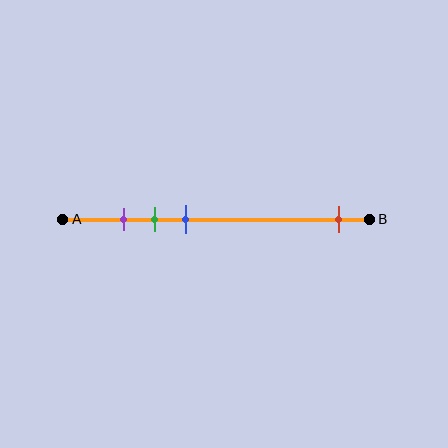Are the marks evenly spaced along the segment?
No, the marks are not evenly spaced.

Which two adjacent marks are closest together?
The purple and green marks are the closest adjacent pair.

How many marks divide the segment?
There are 4 marks dividing the segment.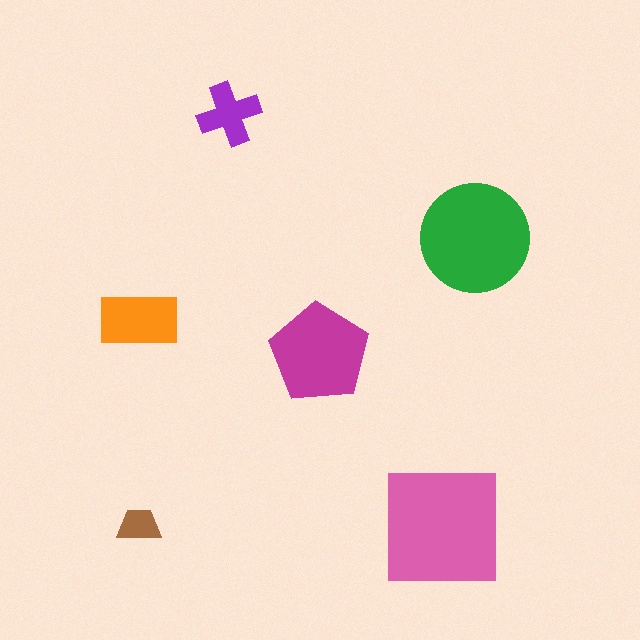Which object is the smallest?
The brown trapezoid.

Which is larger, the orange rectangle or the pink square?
The pink square.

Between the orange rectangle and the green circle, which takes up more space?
The green circle.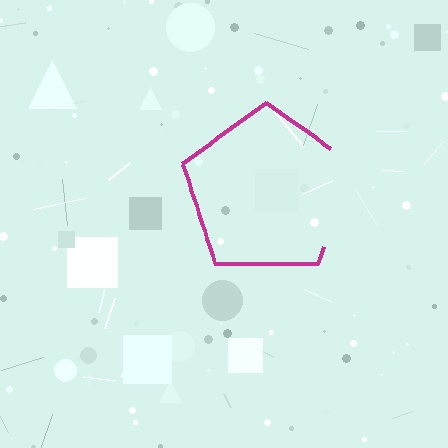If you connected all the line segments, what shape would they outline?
They would outline a pentagon.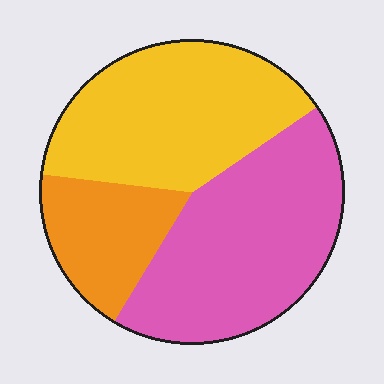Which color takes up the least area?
Orange, at roughly 20%.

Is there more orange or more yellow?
Yellow.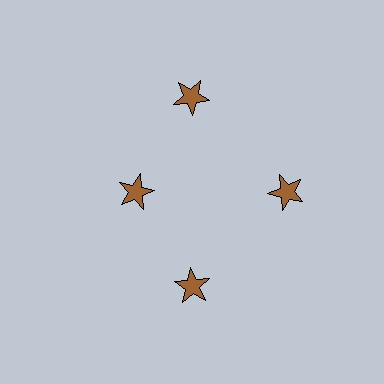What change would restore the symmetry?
The symmetry would be restored by moving it outward, back onto the ring so that all 4 stars sit at equal angles and equal distance from the center.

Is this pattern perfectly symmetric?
No. The 4 brown stars are arranged in a ring, but one element near the 9 o'clock position is pulled inward toward the center, breaking the 4-fold rotational symmetry.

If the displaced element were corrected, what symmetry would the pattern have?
It would have 4-fold rotational symmetry — the pattern would map onto itself every 90 degrees.